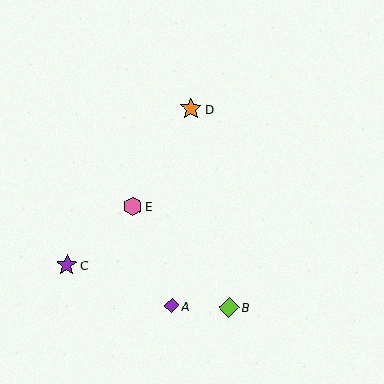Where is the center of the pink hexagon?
The center of the pink hexagon is at (133, 206).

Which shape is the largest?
The orange star (labeled D) is the largest.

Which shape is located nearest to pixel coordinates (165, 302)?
The purple diamond (labeled A) at (172, 306) is nearest to that location.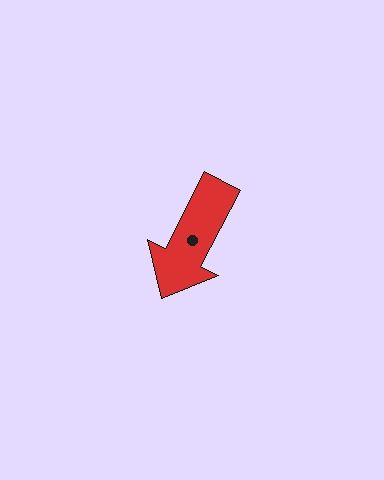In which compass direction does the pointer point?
Southwest.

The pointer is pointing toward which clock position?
Roughly 7 o'clock.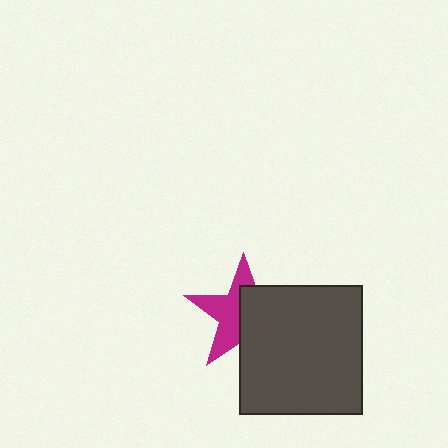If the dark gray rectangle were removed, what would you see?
You would see the complete magenta star.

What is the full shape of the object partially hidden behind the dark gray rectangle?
The partially hidden object is a magenta star.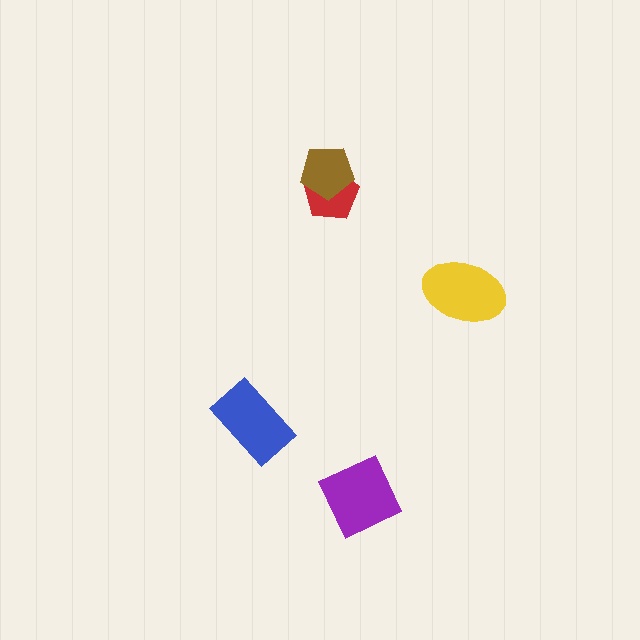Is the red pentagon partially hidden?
Yes, it is partially covered by another shape.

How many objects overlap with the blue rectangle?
0 objects overlap with the blue rectangle.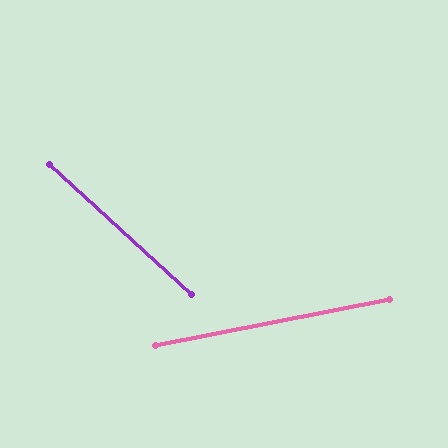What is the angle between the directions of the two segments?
Approximately 54 degrees.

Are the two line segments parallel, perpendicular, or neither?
Neither parallel nor perpendicular — they differ by about 54°.